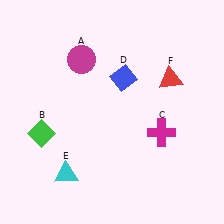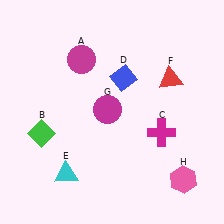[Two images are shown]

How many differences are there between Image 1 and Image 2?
There are 2 differences between the two images.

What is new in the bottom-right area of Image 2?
A pink hexagon (H) was added in the bottom-right area of Image 2.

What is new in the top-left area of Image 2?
A magenta circle (G) was added in the top-left area of Image 2.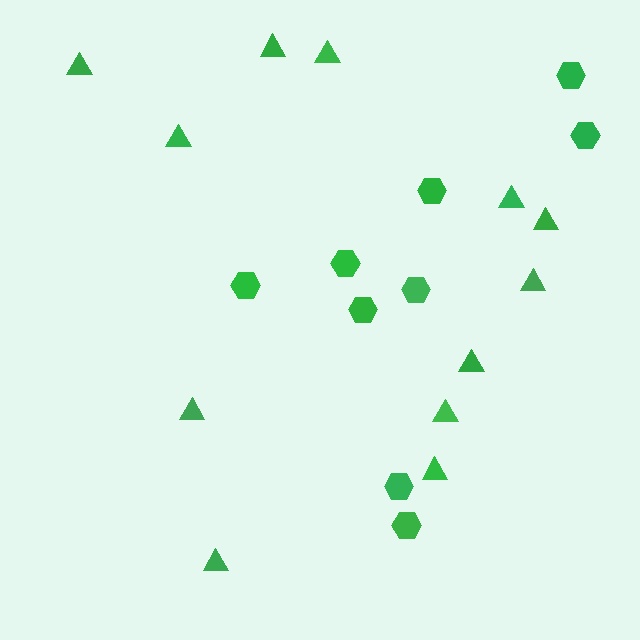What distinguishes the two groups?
There are 2 groups: one group of hexagons (9) and one group of triangles (12).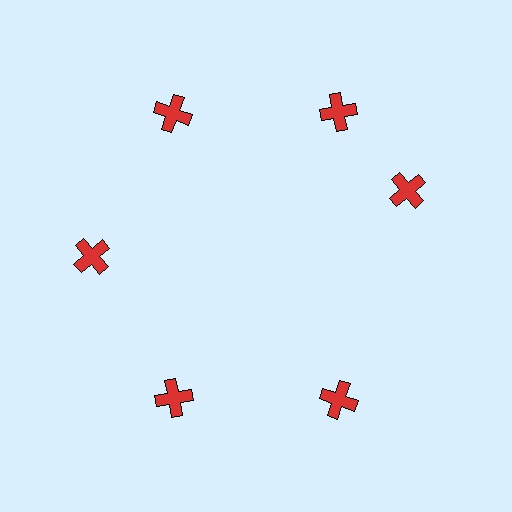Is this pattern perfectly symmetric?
No. The 6 red crosses are arranged in a ring, but one element near the 3 o'clock position is rotated out of alignment along the ring, breaking the 6-fold rotational symmetry.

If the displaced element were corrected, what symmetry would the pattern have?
It would have 6-fold rotational symmetry — the pattern would map onto itself every 60 degrees.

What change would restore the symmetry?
The symmetry would be restored by rotating it back into even spacing with its neighbors so that all 6 crosses sit at equal angles and equal distance from the center.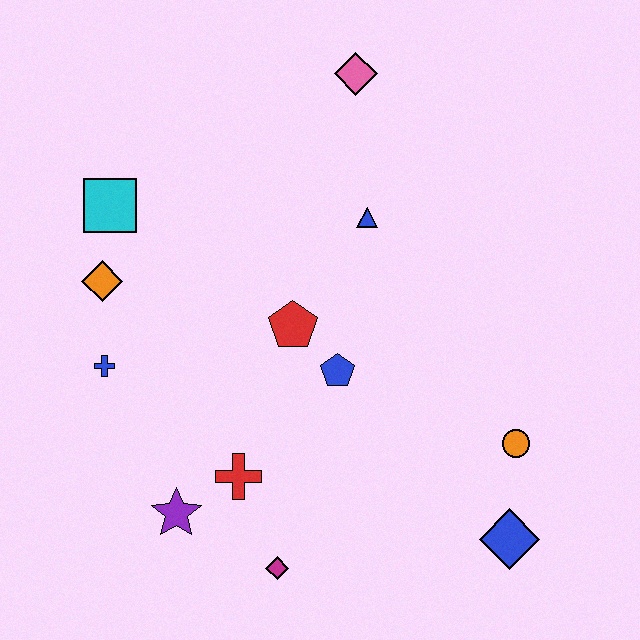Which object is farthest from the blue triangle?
The magenta diamond is farthest from the blue triangle.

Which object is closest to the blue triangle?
The red pentagon is closest to the blue triangle.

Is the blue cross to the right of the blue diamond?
No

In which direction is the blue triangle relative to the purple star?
The blue triangle is above the purple star.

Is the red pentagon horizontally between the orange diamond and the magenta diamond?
No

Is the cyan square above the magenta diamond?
Yes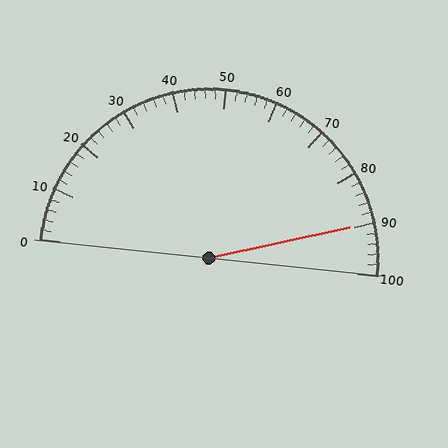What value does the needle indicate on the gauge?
The needle indicates approximately 90.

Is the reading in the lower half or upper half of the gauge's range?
The reading is in the upper half of the range (0 to 100).